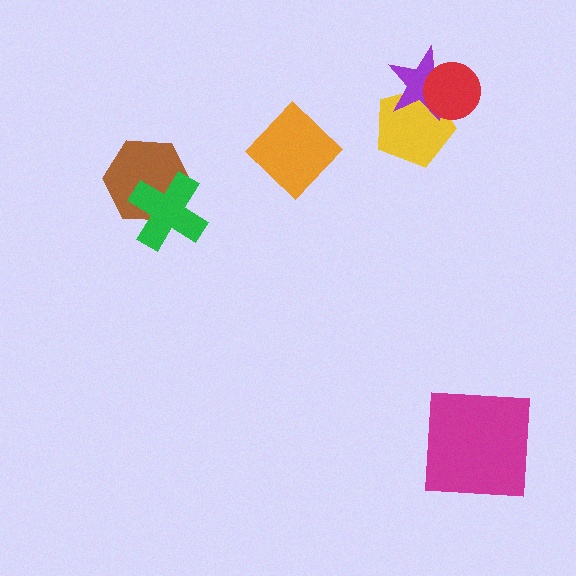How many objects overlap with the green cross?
1 object overlaps with the green cross.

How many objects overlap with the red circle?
2 objects overlap with the red circle.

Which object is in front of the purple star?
The red circle is in front of the purple star.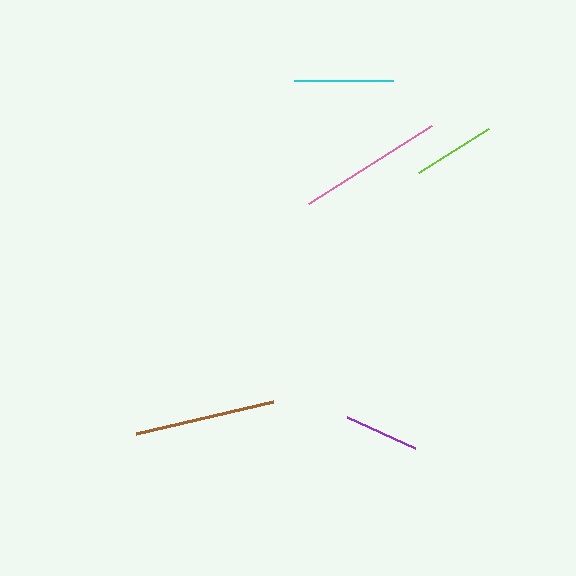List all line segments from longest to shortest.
From longest to shortest: pink, brown, cyan, lime, purple.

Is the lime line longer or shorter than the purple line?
The lime line is longer than the purple line.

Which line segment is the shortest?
The purple line is the shortest at approximately 75 pixels.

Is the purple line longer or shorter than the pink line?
The pink line is longer than the purple line.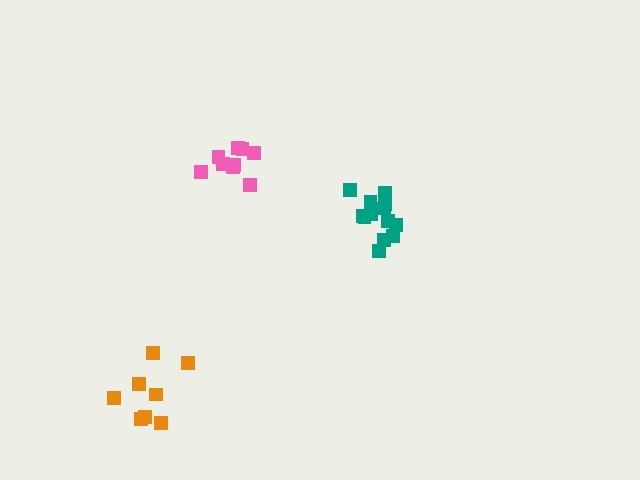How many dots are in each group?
Group 1: 13 dots, Group 2: 9 dots, Group 3: 8 dots (30 total).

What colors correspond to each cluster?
The clusters are colored: teal, pink, orange.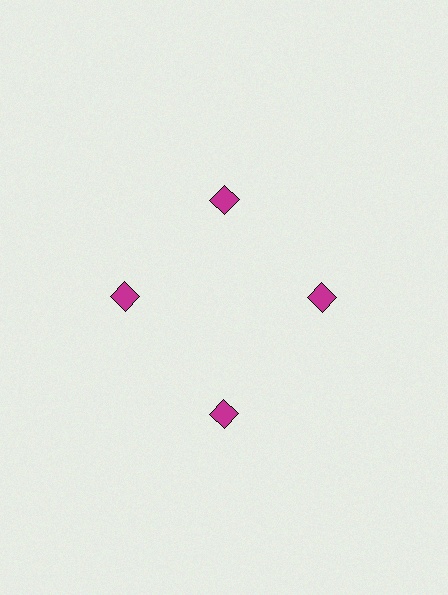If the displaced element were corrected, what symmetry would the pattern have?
It would have 4-fold rotational symmetry — the pattern would map onto itself every 90 degrees.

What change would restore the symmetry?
The symmetry would be restored by moving it inward, back onto the ring so that all 4 squares sit at equal angles and equal distance from the center.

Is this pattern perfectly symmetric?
No. The 4 magenta squares are arranged in a ring, but one element near the 6 o'clock position is pushed outward from the center, breaking the 4-fold rotational symmetry.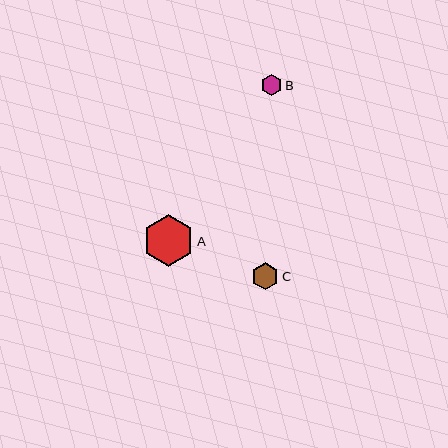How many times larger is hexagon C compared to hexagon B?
Hexagon C is approximately 1.3 times the size of hexagon B.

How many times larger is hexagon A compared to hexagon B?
Hexagon A is approximately 2.4 times the size of hexagon B.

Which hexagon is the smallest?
Hexagon B is the smallest with a size of approximately 21 pixels.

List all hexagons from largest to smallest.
From largest to smallest: A, C, B.